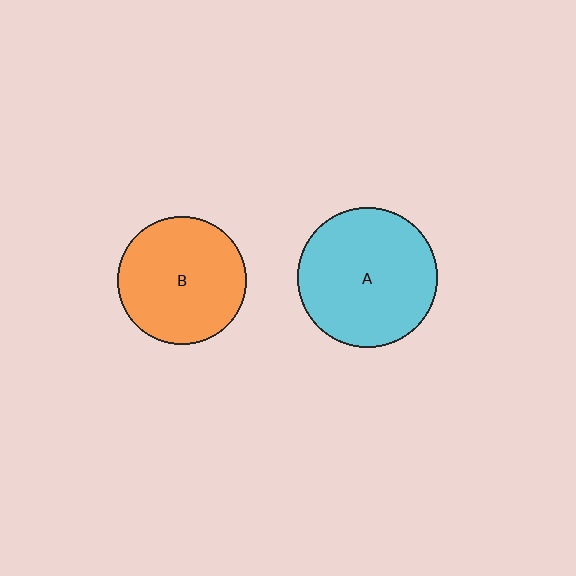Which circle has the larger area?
Circle A (cyan).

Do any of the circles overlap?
No, none of the circles overlap.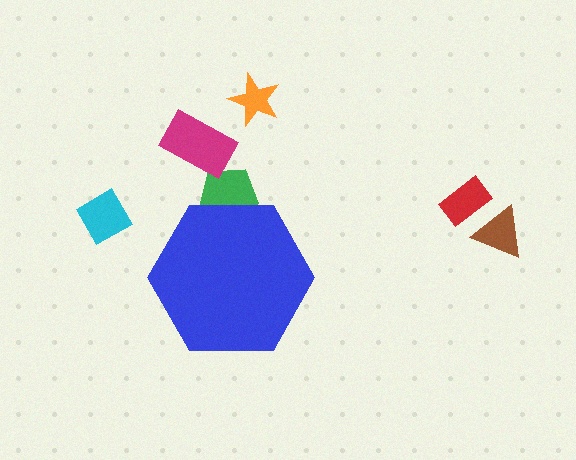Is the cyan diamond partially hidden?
No, the cyan diamond is fully visible.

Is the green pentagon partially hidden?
Yes, the green pentagon is partially hidden behind the blue hexagon.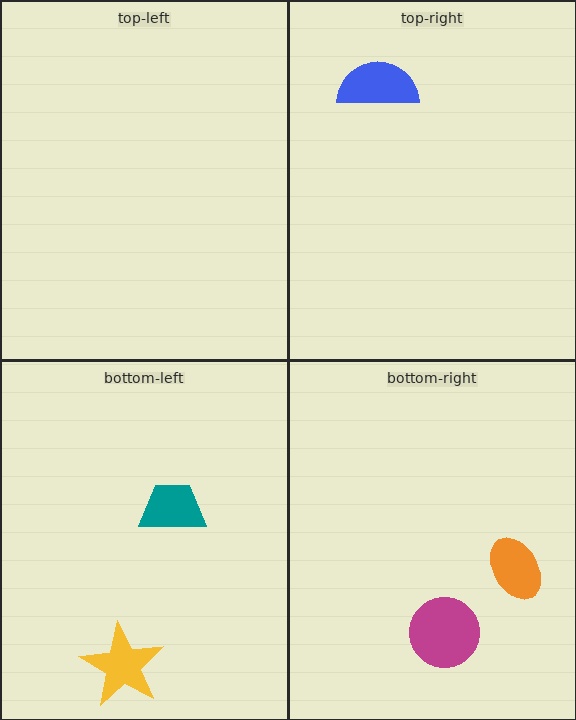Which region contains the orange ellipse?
The bottom-right region.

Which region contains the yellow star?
The bottom-left region.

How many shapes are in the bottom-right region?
2.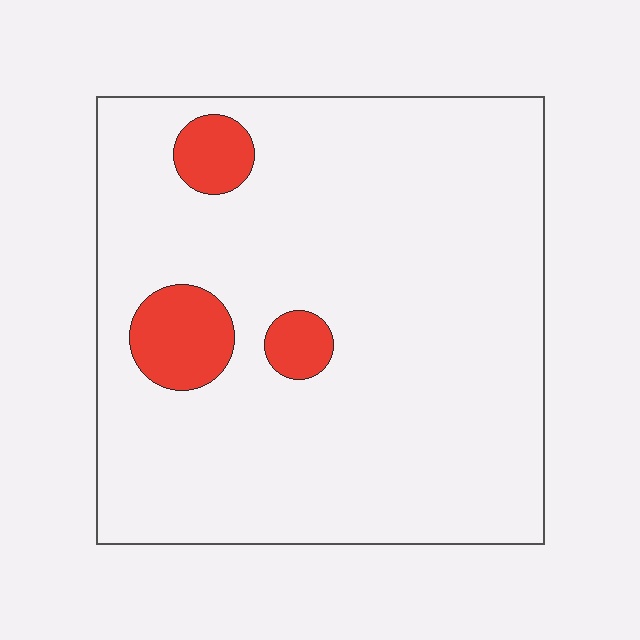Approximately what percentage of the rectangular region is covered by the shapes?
Approximately 10%.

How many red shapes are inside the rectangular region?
3.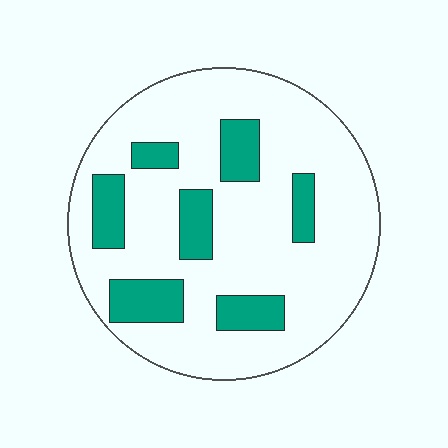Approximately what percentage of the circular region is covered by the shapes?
Approximately 20%.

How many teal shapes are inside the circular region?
7.